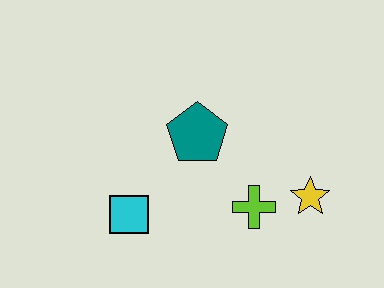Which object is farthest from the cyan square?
The yellow star is farthest from the cyan square.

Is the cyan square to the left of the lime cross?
Yes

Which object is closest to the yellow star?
The lime cross is closest to the yellow star.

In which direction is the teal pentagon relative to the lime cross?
The teal pentagon is above the lime cross.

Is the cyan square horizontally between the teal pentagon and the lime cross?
No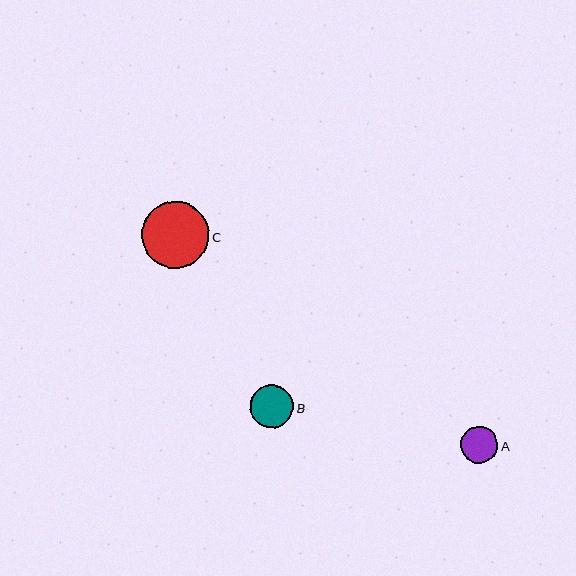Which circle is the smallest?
Circle A is the smallest with a size of approximately 37 pixels.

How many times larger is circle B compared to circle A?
Circle B is approximately 1.2 times the size of circle A.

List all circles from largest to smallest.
From largest to smallest: C, B, A.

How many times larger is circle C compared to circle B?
Circle C is approximately 1.6 times the size of circle B.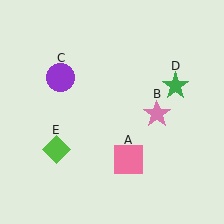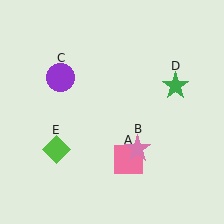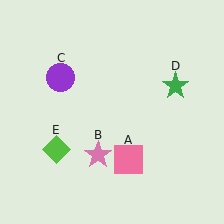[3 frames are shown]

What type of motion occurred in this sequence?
The pink star (object B) rotated clockwise around the center of the scene.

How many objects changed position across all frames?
1 object changed position: pink star (object B).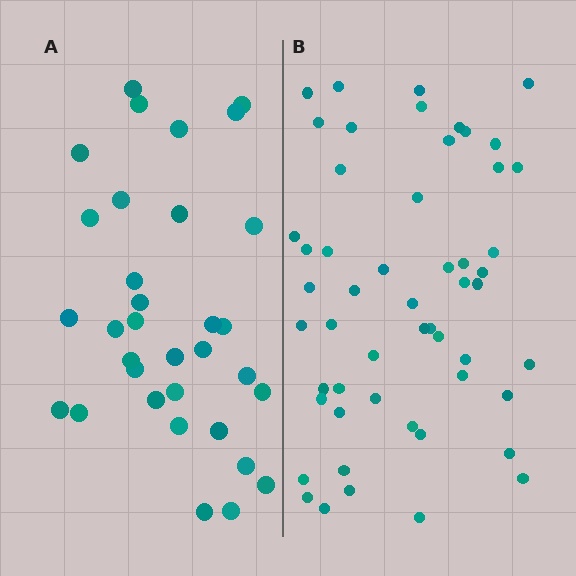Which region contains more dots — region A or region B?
Region B (the right region) has more dots.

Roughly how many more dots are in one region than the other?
Region B has approximately 20 more dots than region A.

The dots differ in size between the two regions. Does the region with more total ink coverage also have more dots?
No. Region A has more total ink coverage because its dots are larger, but region B actually contains more individual dots. Total area can be misleading — the number of items is what matters here.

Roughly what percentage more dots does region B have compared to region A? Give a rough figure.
About 60% more.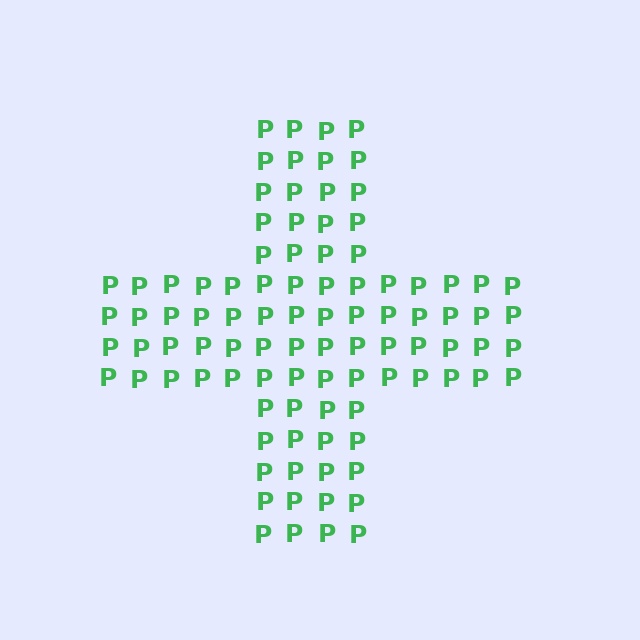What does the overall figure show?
The overall figure shows a cross.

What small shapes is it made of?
It is made of small letter P's.